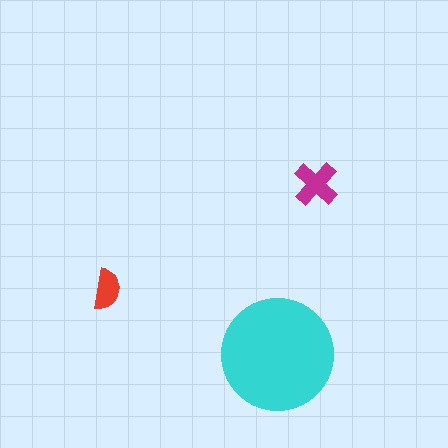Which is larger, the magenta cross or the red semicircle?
The magenta cross.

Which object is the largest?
The cyan circle.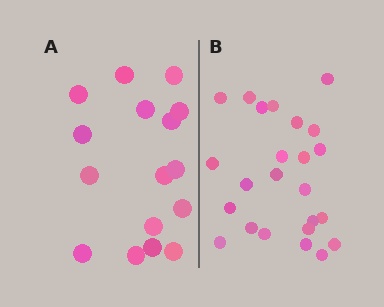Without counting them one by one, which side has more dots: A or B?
Region B (the right region) has more dots.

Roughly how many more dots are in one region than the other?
Region B has roughly 8 or so more dots than region A.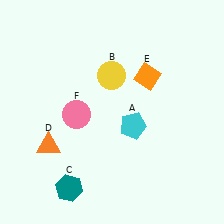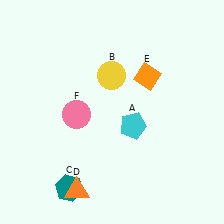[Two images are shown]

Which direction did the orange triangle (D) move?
The orange triangle (D) moved down.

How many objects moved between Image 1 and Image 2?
1 object moved between the two images.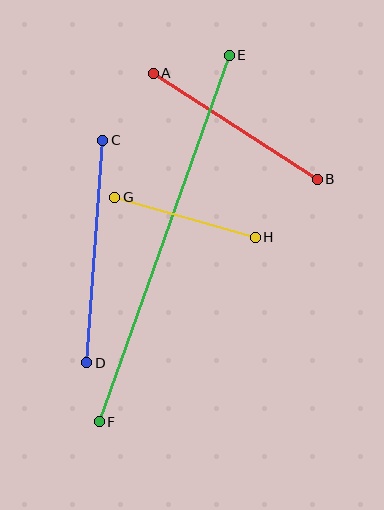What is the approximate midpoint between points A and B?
The midpoint is at approximately (235, 126) pixels.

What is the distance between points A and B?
The distance is approximately 195 pixels.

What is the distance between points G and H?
The distance is approximately 146 pixels.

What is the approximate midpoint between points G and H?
The midpoint is at approximately (185, 217) pixels.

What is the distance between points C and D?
The distance is approximately 223 pixels.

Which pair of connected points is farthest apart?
Points E and F are farthest apart.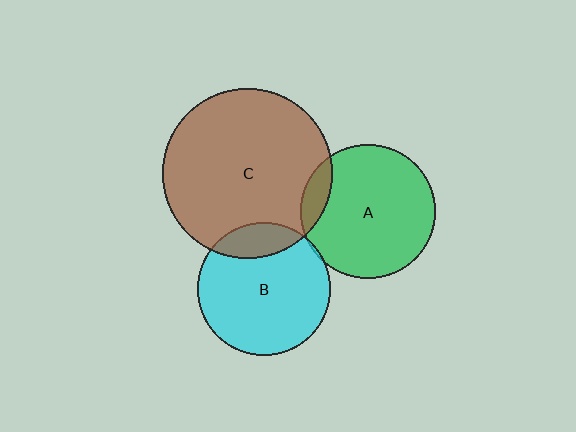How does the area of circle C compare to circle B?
Approximately 1.6 times.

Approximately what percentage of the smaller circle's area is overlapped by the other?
Approximately 5%.